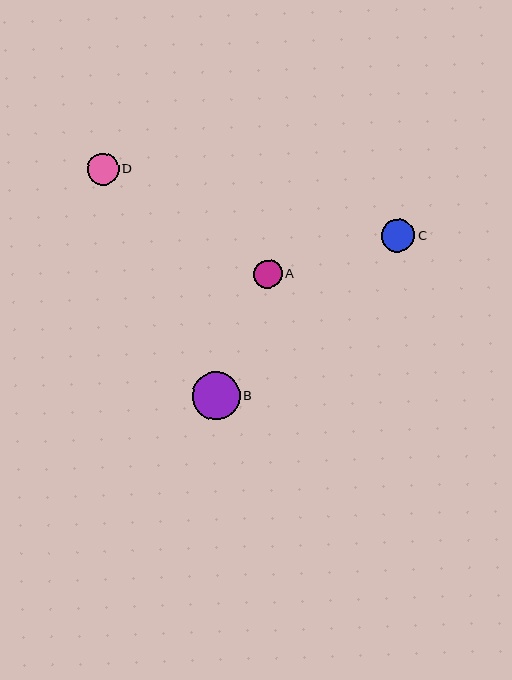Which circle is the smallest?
Circle A is the smallest with a size of approximately 28 pixels.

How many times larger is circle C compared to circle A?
Circle C is approximately 1.2 times the size of circle A.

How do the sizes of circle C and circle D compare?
Circle C and circle D are approximately the same size.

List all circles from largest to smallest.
From largest to smallest: B, C, D, A.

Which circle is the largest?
Circle B is the largest with a size of approximately 47 pixels.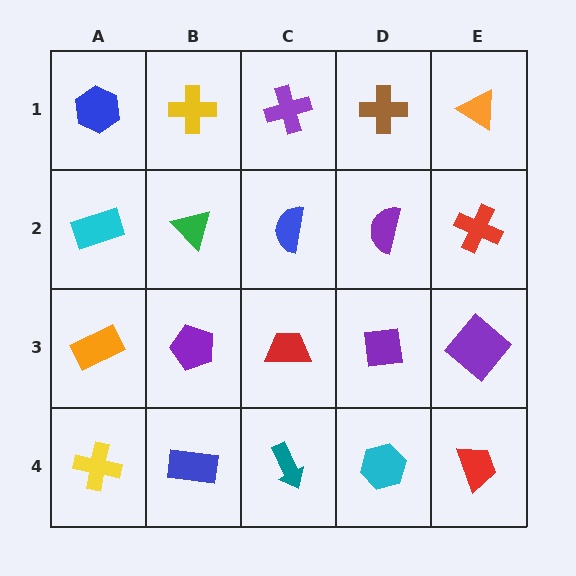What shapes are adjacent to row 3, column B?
A green triangle (row 2, column B), a blue rectangle (row 4, column B), an orange rectangle (row 3, column A), a red trapezoid (row 3, column C).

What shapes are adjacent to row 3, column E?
A red cross (row 2, column E), a red trapezoid (row 4, column E), a purple square (row 3, column D).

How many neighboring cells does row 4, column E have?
2.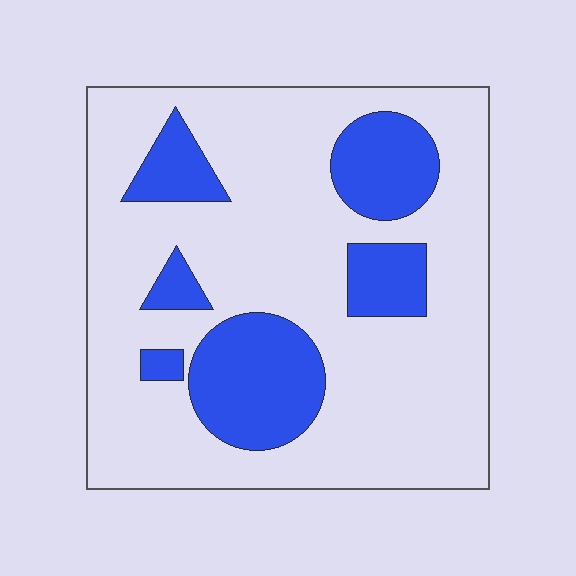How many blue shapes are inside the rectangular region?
6.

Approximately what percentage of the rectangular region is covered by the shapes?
Approximately 25%.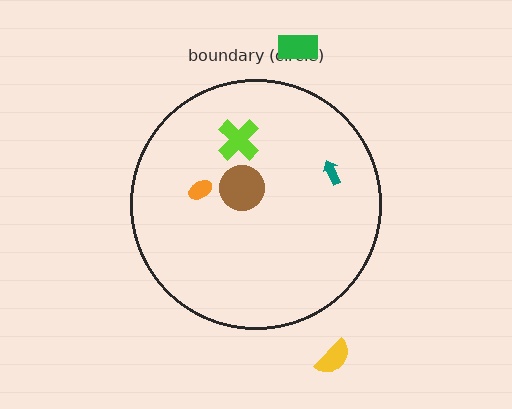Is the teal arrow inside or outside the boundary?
Inside.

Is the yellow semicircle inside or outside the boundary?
Outside.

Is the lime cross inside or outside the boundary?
Inside.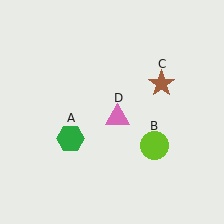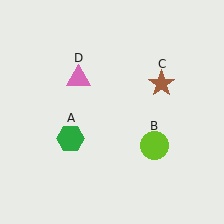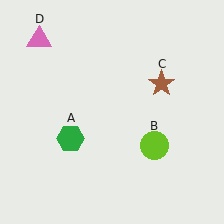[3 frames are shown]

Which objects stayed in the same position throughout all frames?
Green hexagon (object A) and lime circle (object B) and brown star (object C) remained stationary.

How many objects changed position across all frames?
1 object changed position: pink triangle (object D).